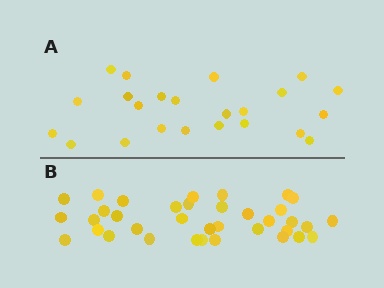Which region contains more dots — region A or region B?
Region B (the bottom region) has more dots.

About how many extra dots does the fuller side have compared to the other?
Region B has approximately 15 more dots than region A.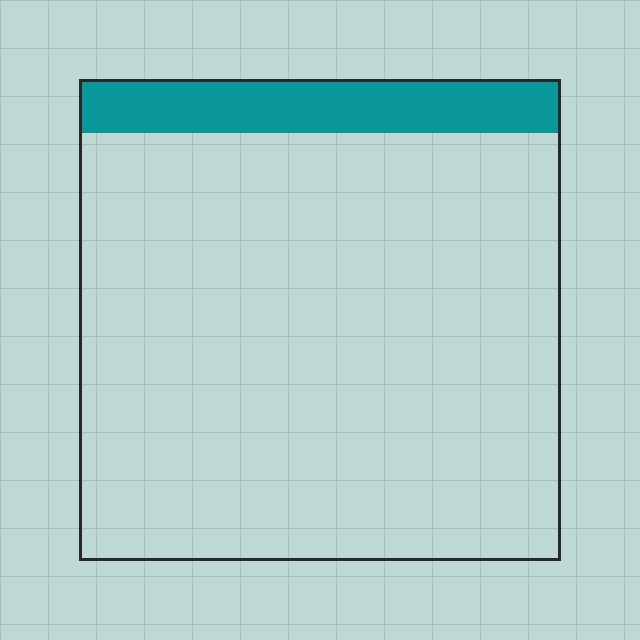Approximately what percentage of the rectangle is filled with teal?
Approximately 10%.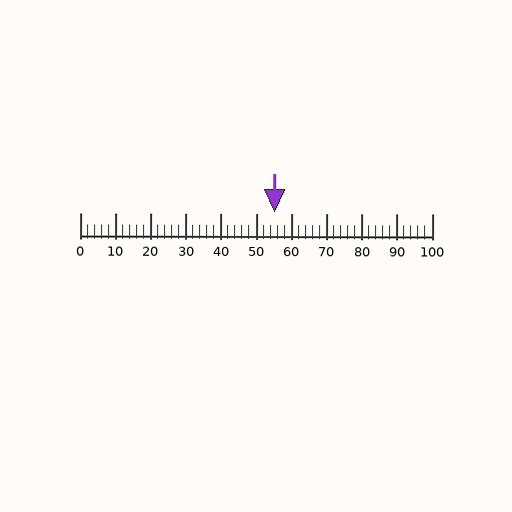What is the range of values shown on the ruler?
The ruler shows values from 0 to 100.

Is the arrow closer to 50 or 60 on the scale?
The arrow is closer to 60.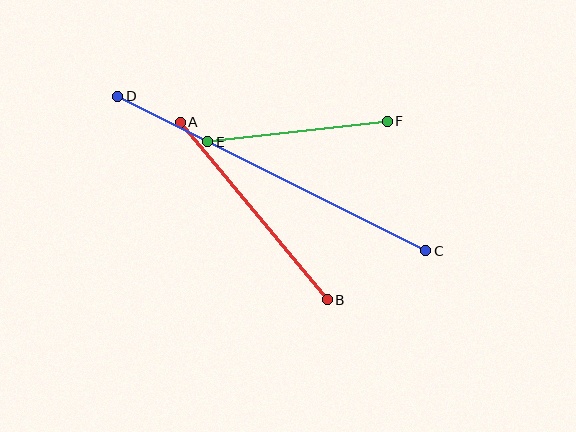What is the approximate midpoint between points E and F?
The midpoint is at approximately (298, 132) pixels.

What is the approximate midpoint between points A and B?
The midpoint is at approximately (254, 211) pixels.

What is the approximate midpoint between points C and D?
The midpoint is at approximately (272, 173) pixels.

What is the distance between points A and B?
The distance is approximately 230 pixels.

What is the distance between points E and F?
The distance is approximately 180 pixels.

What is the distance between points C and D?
The distance is approximately 345 pixels.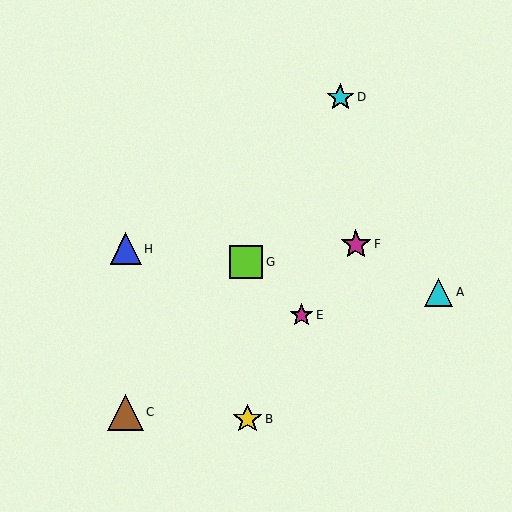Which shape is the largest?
The brown triangle (labeled C) is the largest.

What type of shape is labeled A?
Shape A is a cyan triangle.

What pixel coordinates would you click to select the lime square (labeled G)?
Click at (246, 262) to select the lime square G.